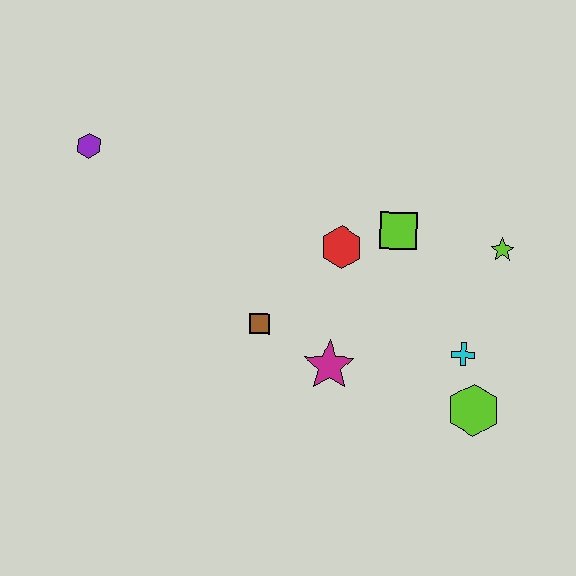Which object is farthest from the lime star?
The purple hexagon is farthest from the lime star.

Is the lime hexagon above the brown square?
No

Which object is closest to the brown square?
The magenta star is closest to the brown square.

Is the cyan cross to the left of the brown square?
No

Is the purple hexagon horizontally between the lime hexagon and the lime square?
No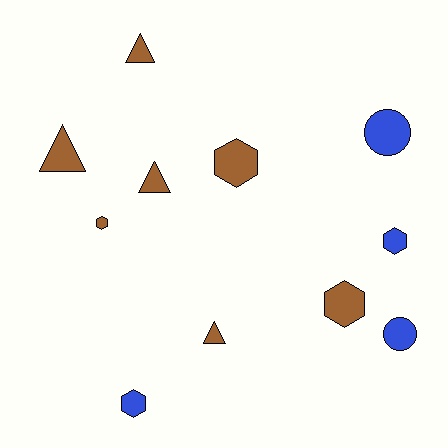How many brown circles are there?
There are no brown circles.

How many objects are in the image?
There are 11 objects.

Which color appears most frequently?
Brown, with 7 objects.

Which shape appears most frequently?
Hexagon, with 5 objects.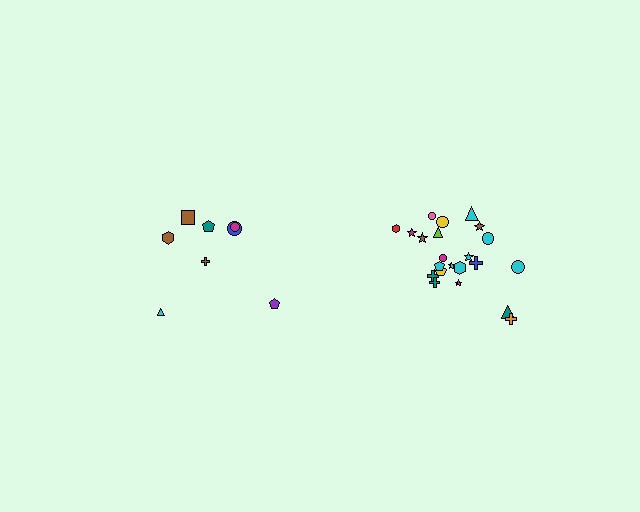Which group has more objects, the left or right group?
The right group.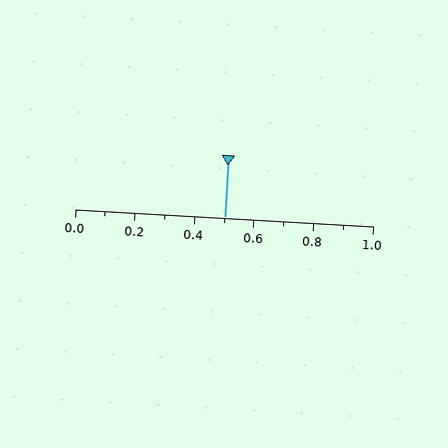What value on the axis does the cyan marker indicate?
The marker indicates approximately 0.5.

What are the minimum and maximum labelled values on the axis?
The axis runs from 0.0 to 1.0.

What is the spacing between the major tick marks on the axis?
The major ticks are spaced 0.2 apart.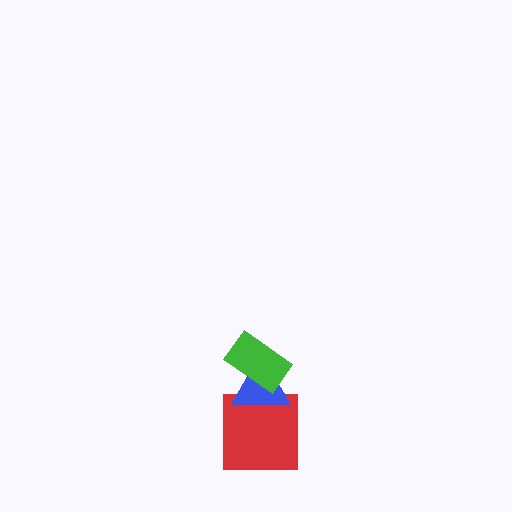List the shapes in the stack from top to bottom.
From top to bottom: the green rectangle, the blue triangle, the red square.